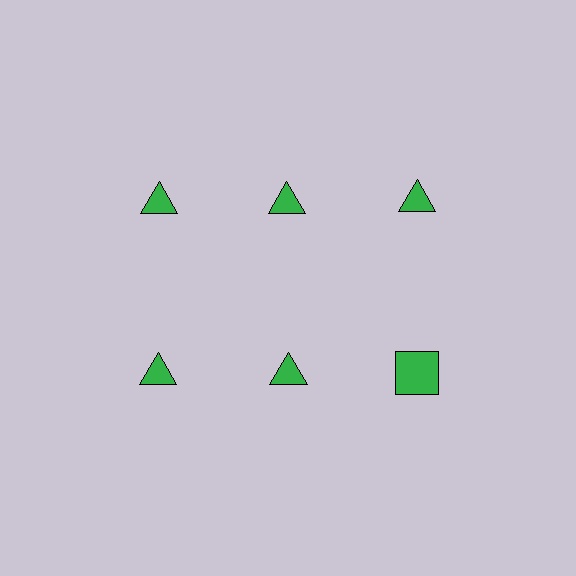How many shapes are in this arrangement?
There are 6 shapes arranged in a grid pattern.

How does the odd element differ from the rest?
It has a different shape: square instead of triangle.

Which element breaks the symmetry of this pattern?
The green square in the second row, center column breaks the symmetry. All other shapes are green triangles.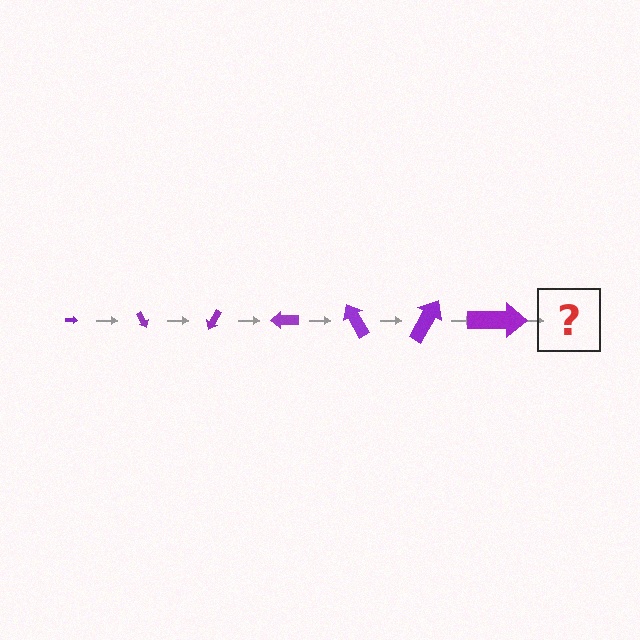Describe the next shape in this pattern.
It should be an arrow, larger than the previous one and rotated 420 degrees from the start.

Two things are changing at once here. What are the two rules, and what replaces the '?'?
The two rules are that the arrow grows larger each step and it rotates 60 degrees each step. The '?' should be an arrow, larger than the previous one and rotated 420 degrees from the start.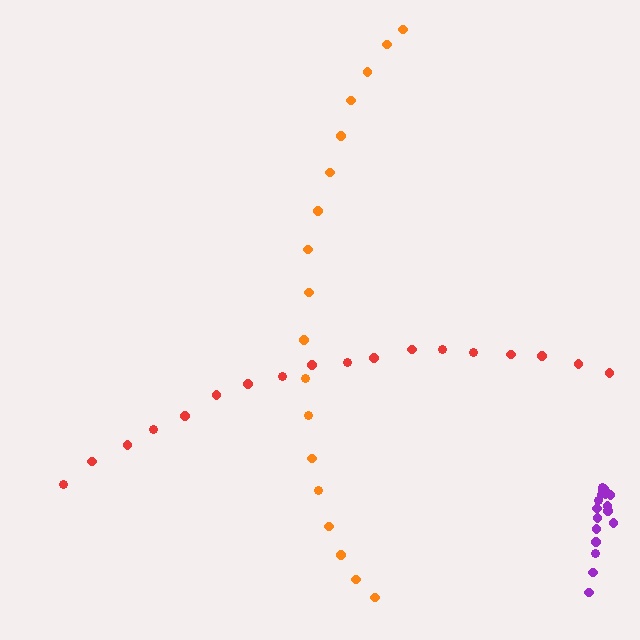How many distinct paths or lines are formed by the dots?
There are 3 distinct paths.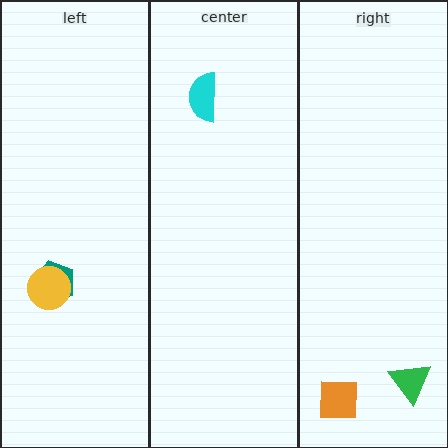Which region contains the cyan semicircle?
The center region.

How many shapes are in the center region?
1.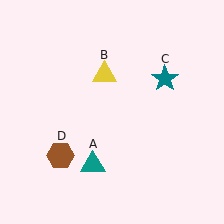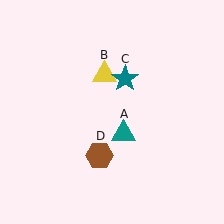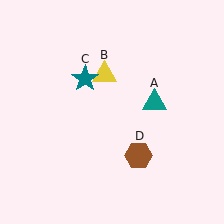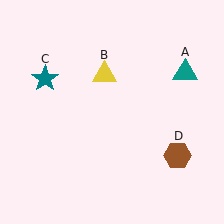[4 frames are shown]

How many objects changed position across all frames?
3 objects changed position: teal triangle (object A), teal star (object C), brown hexagon (object D).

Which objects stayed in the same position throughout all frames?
Yellow triangle (object B) remained stationary.